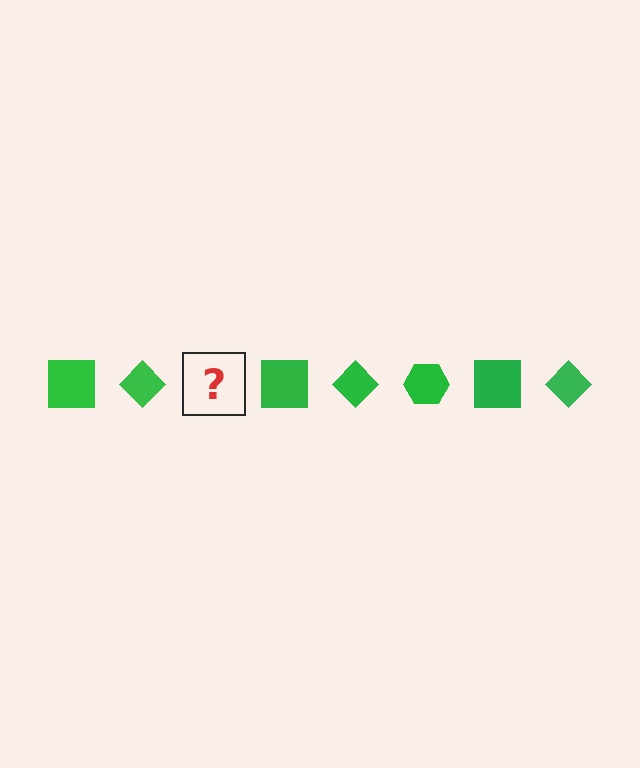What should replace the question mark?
The question mark should be replaced with a green hexagon.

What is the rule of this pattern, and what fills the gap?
The rule is that the pattern cycles through square, diamond, hexagon shapes in green. The gap should be filled with a green hexagon.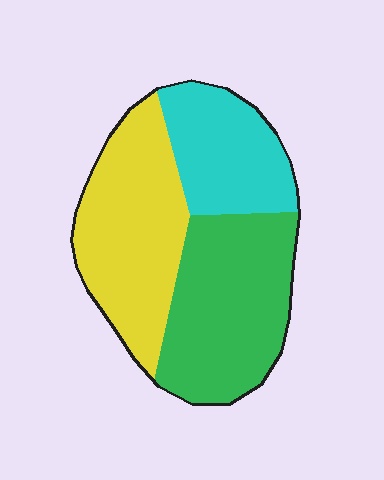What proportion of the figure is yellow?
Yellow takes up between a third and a half of the figure.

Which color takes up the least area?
Cyan, at roughly 25%.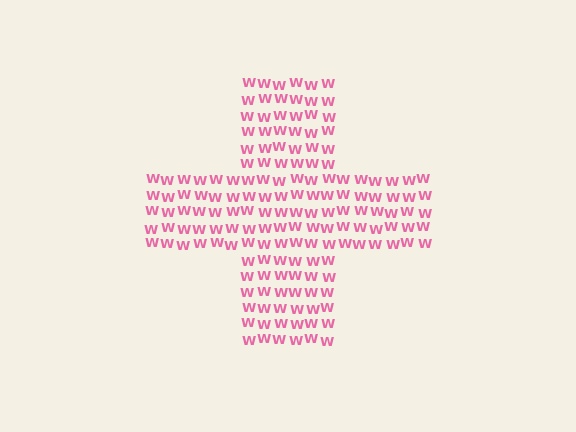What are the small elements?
The small elements are letter W's.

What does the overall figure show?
The overall figure shows a cross.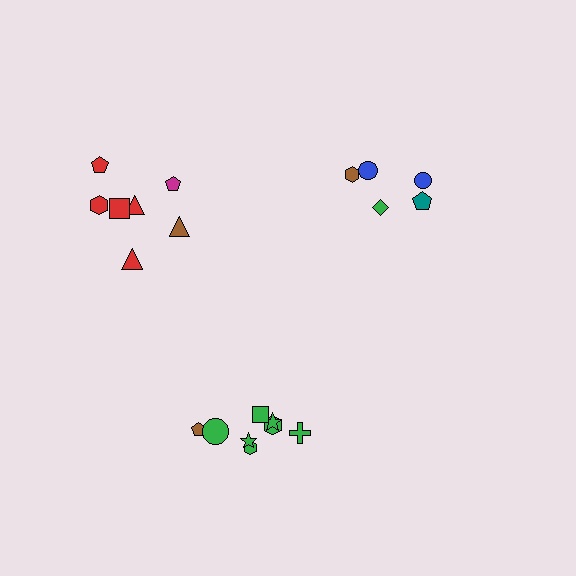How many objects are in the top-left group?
There are 7 objects.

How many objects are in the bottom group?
There are 8 objects.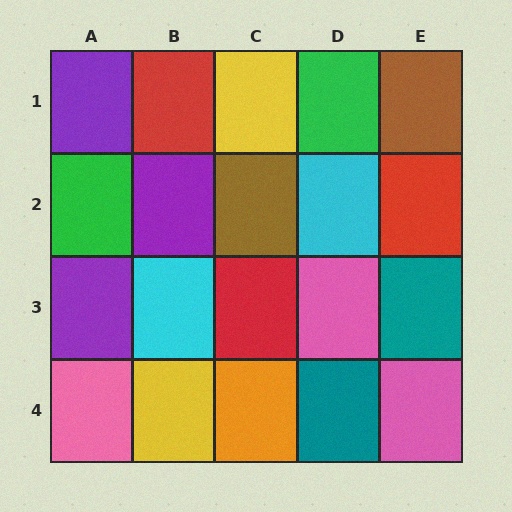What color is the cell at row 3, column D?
Pink.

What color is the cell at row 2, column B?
Purple.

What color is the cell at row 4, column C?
Orange.